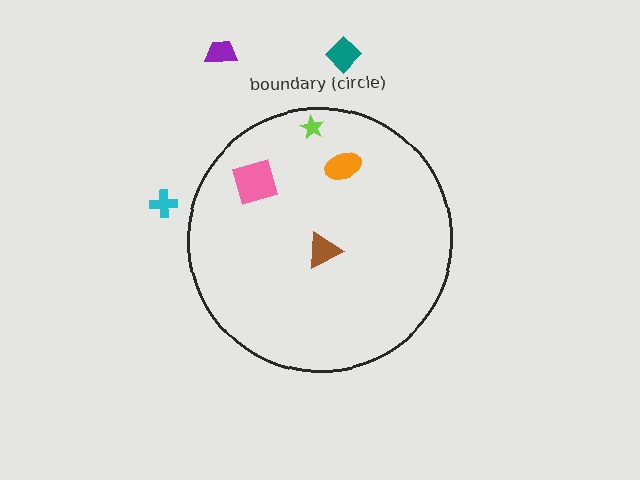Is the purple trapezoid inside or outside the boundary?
Outside.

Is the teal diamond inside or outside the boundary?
Outside.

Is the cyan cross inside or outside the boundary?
Outside.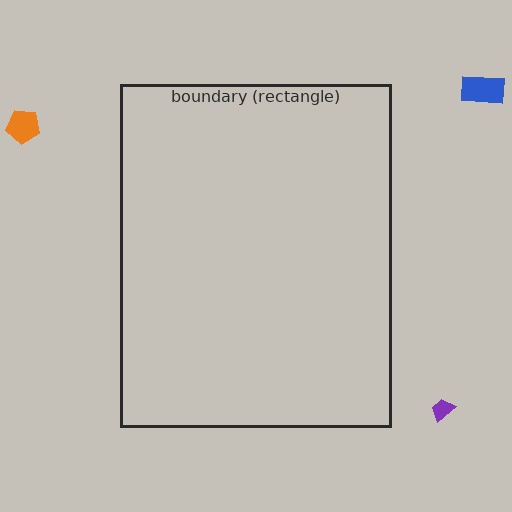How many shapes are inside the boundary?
0 inside, 3 outside.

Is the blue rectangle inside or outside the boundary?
Outside.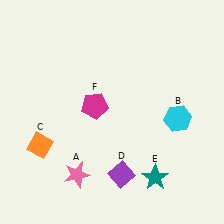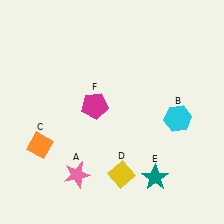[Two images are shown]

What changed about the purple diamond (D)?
In Image 1, D is purple. In Image 2, it changed to yellow.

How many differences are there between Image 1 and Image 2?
There is 1 difference between the two images.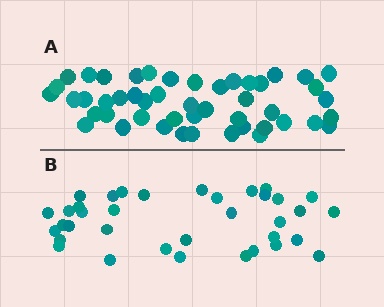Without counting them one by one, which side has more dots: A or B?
Region A (the top region) has more dots.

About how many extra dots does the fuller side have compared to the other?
Region A has roughly 12 or so more dots than region B.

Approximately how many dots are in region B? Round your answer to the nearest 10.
About 40 dots. (The exact count is 36, which rounds to 40.)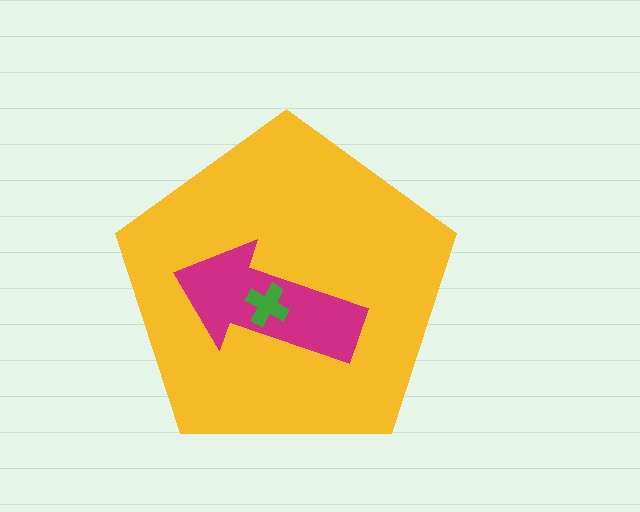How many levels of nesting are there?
3.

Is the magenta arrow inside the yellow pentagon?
Yes.